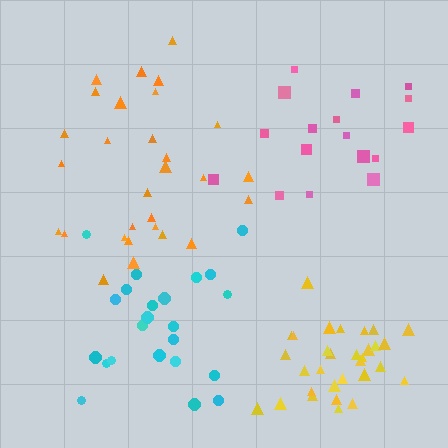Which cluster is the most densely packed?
Yellow.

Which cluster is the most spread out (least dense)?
Pink.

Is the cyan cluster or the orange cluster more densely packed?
Cyan.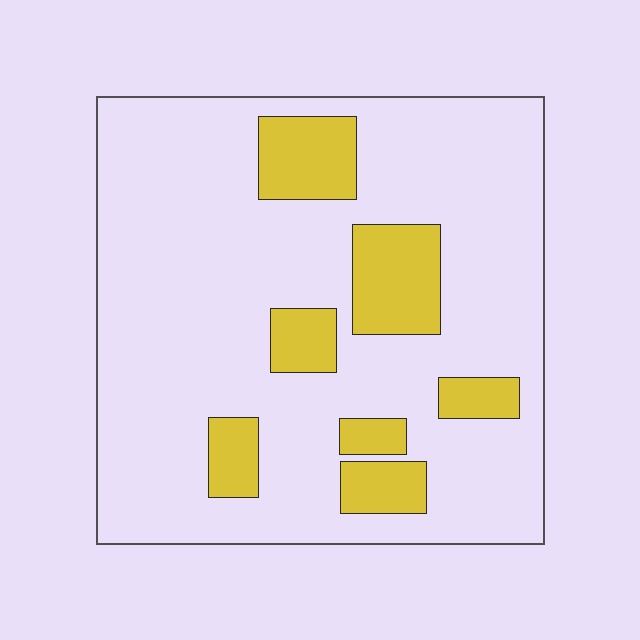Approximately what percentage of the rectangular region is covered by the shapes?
Approximately 20%.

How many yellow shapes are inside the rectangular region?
7.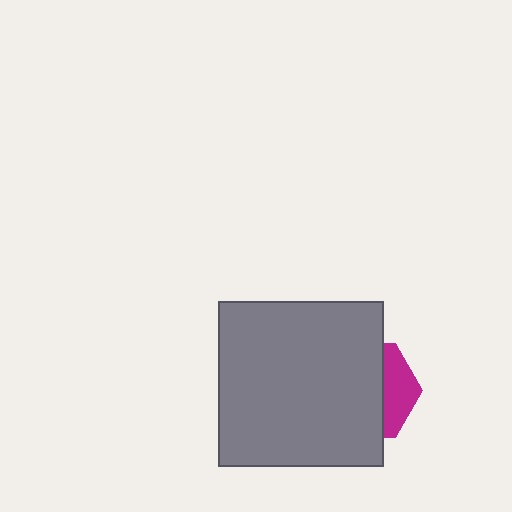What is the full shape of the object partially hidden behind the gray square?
The partially hidden object is a magenta hexagon.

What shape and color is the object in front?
The object in front is a gray square.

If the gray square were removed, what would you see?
You would see the complete magenta hexagon.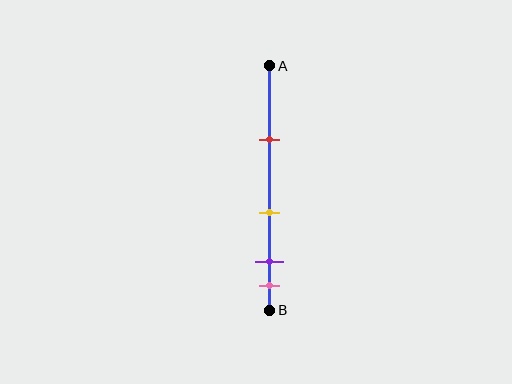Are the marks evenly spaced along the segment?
No, the marks are not evenly spaced.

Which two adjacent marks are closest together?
The purple and pink marks are the closest adjacent pair.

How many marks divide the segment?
There are 4 marks dividing the segment.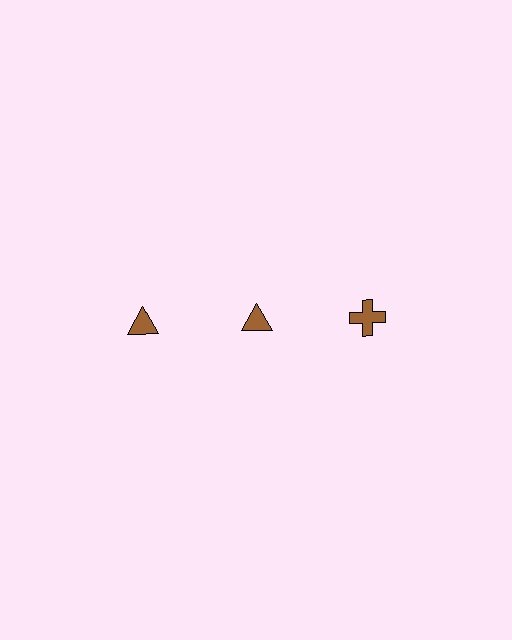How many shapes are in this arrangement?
There are 3 shapes arranged in a grid pattern.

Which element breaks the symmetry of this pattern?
The brown cross in the top row, center column breaks the symmetry. All other shapes are brown triangles.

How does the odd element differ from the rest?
It has a different shape: cross instead of triangle.